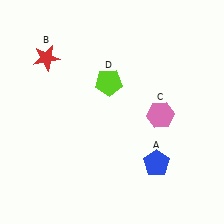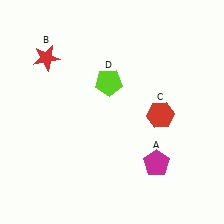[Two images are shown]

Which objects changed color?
A changed from blue to magenta. C changed from pink to red.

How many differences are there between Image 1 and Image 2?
There are 2 differences between the two images.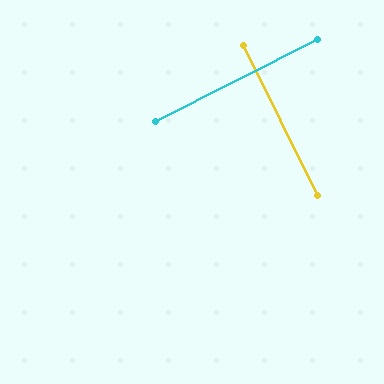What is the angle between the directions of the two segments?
Approximately 89 degrees.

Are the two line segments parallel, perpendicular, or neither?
Perpendicular — they meet at approximately 89°.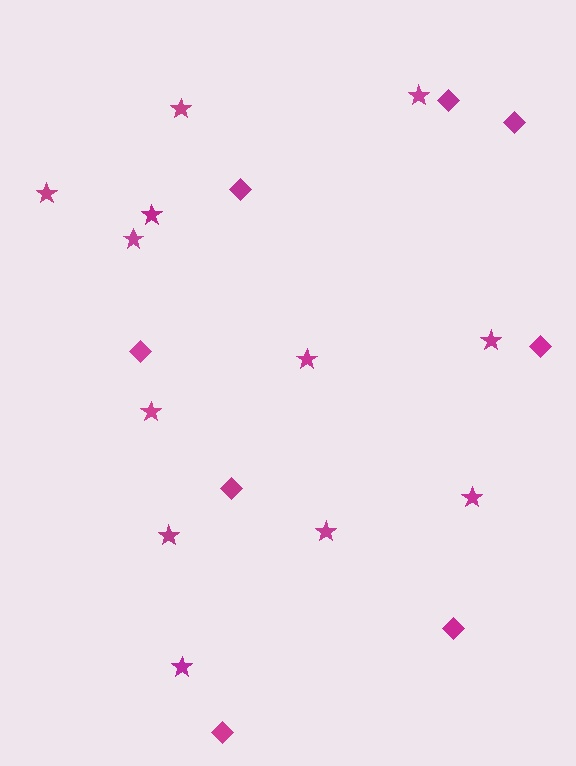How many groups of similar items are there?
There are 2 groups: one group of stars (12) and one group of diamonds (8).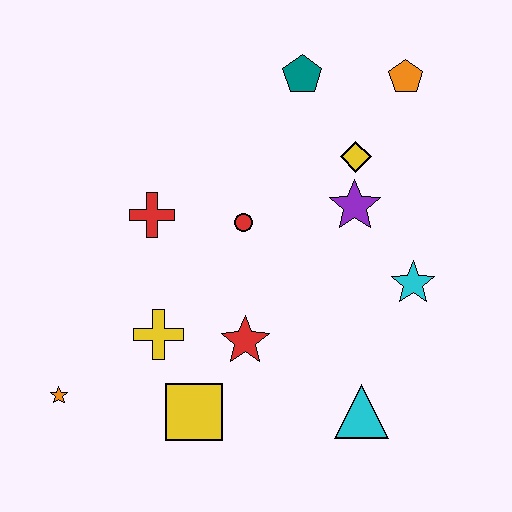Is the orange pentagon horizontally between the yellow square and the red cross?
No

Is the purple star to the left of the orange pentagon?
Yes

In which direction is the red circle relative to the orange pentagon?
The red circle is to the left of the orange pentagon.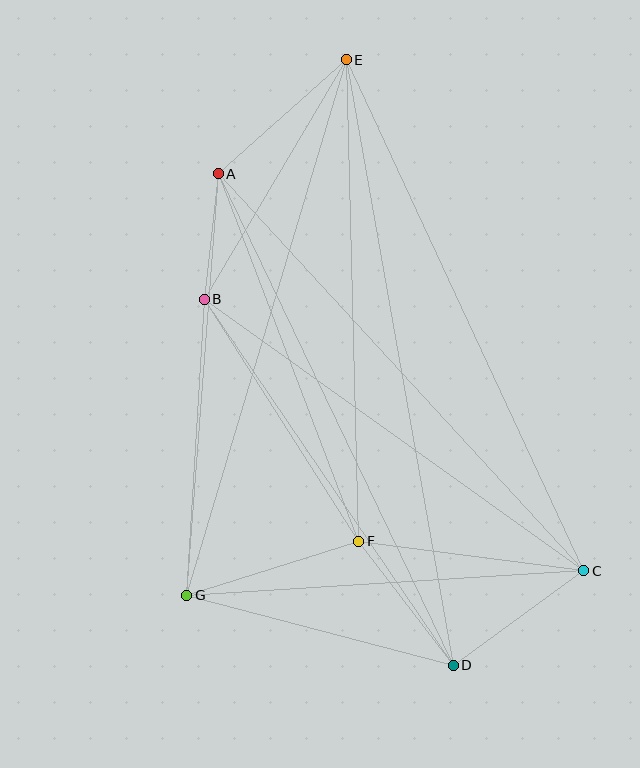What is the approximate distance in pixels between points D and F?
The distance between D and F is approximately 156 pixels.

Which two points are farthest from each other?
Points D and E are farthest from each other.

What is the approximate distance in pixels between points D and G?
The distance between D and G is approximately 275 pixels.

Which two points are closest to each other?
Points A and B are closest to each other.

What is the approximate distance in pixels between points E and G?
The distance between E and G is approximately 559 pixels.